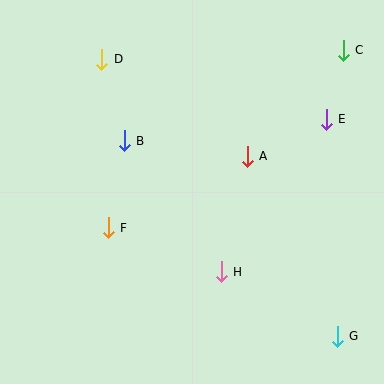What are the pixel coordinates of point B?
Point B is at (124, 141).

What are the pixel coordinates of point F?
Point F is at (108, 228).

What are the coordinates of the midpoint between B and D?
The midpoint between B and D is at (113, 100).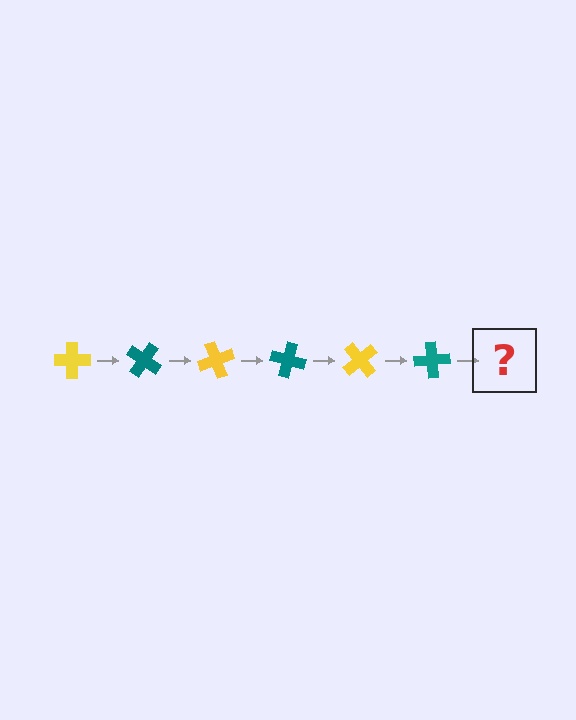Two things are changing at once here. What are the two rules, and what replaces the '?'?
The two rules are that it rotates 35 degrees each step and the color cycles through yellow and teal. The '?' should be a yellow cross, rotated 210 degrees from the start.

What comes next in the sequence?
The next element should be a yellow cross, rotated 210 degrees from the start.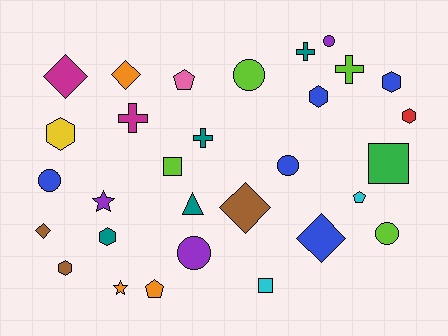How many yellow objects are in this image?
There is 1 yellow object.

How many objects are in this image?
There are 30 objects.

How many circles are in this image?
There are 6 circles.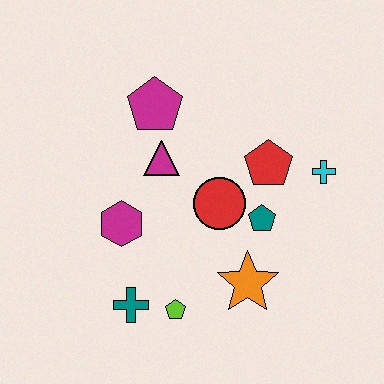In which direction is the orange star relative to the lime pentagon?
The orange star is to the right of the lime pentagon.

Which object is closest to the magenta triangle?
The magenta pentagon is closest to the magenta triangle.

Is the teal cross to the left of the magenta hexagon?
No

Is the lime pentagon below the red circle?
Yes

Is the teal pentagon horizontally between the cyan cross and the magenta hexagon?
Yes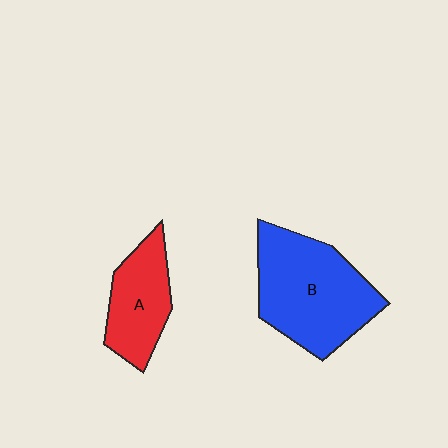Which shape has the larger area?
Shape B (blue).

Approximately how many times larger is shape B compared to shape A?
Approximately 1.7 times.